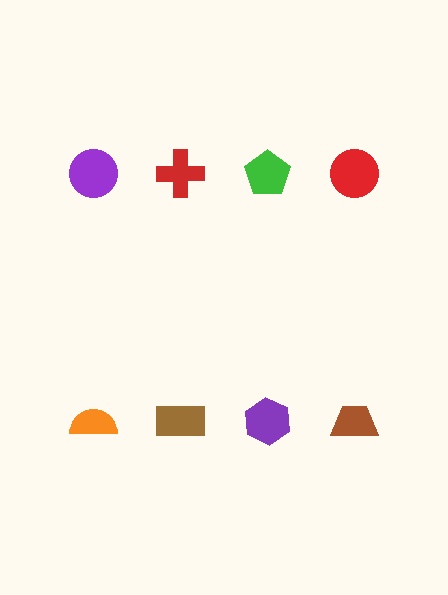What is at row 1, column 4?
A red circle.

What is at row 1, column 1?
A purple circle.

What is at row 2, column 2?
A brown rectangle.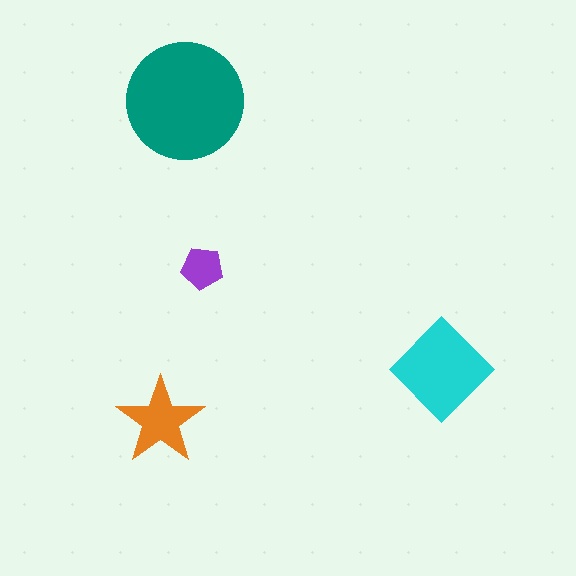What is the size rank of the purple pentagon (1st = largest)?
4th.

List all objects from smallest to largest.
The purple pentagon, the orange star, the cyan diamond, the teal circle.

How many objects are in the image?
There are 4 objects in the image.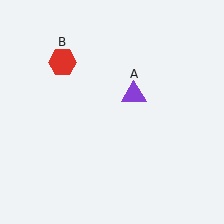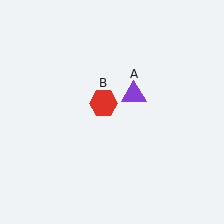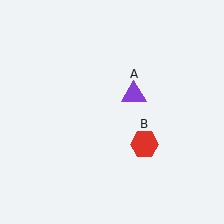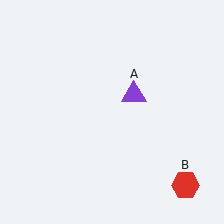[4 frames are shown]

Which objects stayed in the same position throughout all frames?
Purple triangle (object A) remained stationary.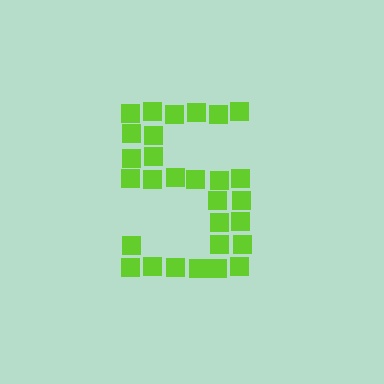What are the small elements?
The small elements are squares.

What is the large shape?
The large shape is the digit 5.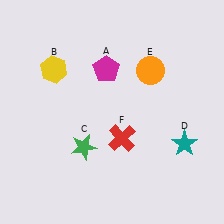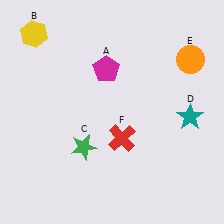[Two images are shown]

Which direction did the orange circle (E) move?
The orange circle (E) moved right.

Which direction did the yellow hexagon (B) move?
The yellow hexagon (B) moved up.